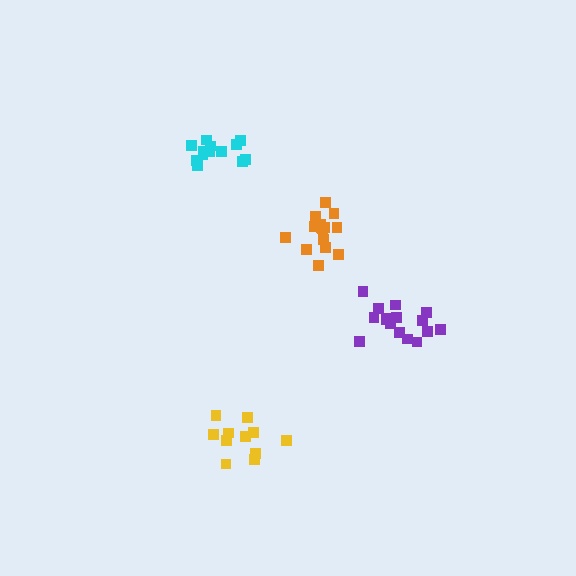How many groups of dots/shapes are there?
There are 4 groups.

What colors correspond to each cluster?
The clusters are colored: cyan, orange, purple, yellow.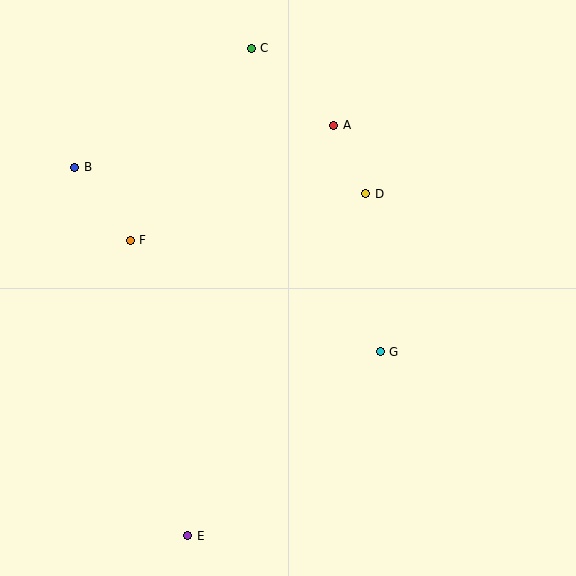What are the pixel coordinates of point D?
Point D is at (366, 194).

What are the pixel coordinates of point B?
Point B is at (75, 167).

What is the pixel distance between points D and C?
The distance between D and C is 185 pixels.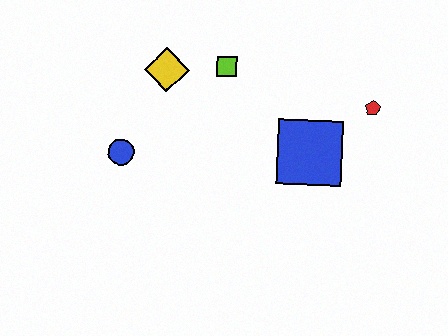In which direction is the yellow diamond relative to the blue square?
The yellow diamond is to the left of the blue square.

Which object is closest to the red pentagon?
The blue square is closest to the red pentagon.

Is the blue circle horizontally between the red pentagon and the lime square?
No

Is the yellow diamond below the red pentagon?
No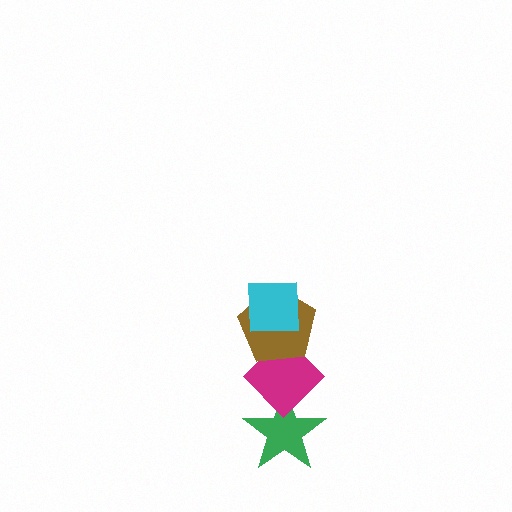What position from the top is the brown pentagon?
The brown pentagon is 2nd from the top.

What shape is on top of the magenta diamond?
The brown pentagon is on top of the magenta diamond.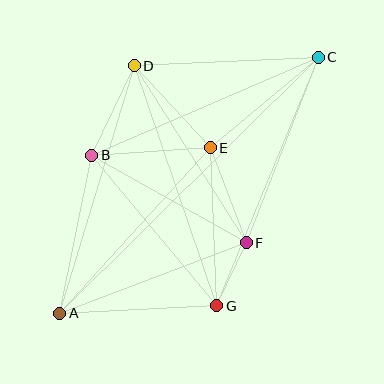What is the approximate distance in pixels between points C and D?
The distance between C and D is approximately 184 pixels.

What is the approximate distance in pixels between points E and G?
The distance between E and G is approximately 158 pixels.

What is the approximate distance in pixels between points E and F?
The distance between E and F is approximately 101 pixels.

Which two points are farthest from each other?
Points A and C are farthest from each other.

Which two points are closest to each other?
Points F and G are closest to each other.